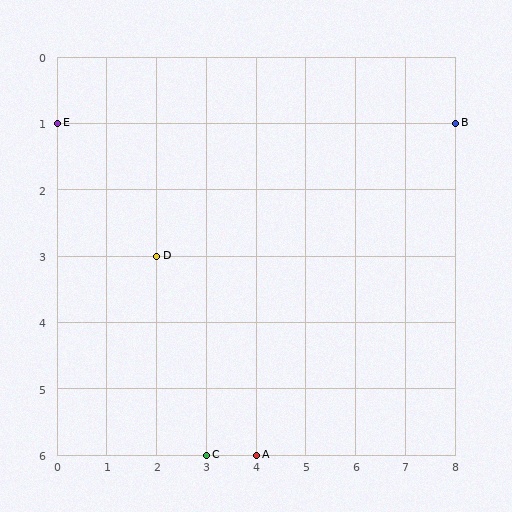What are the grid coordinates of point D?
Point D is at grid coordinates (2, 3).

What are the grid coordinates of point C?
Point C is at grid coordinates (3, 6).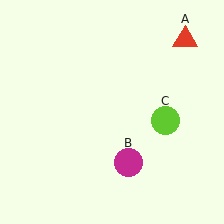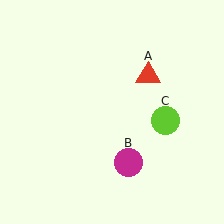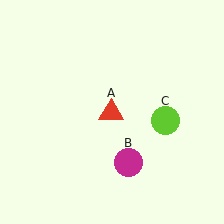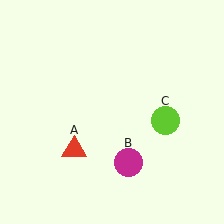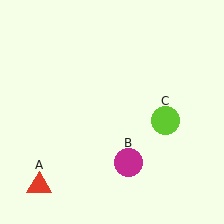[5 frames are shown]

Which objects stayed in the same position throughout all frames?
Magenta circle (object B) and lime circle (object C) remained stationary.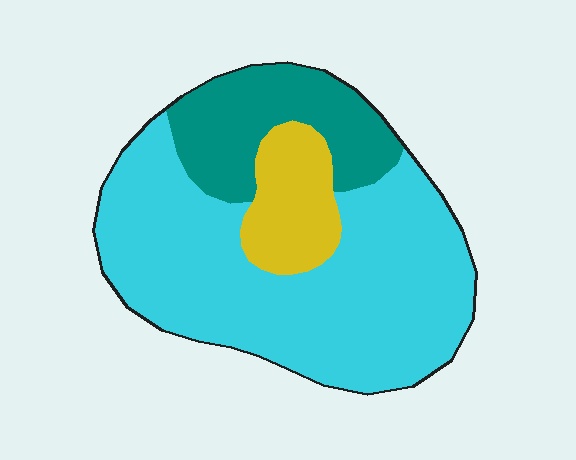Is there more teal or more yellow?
Teal.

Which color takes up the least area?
Yellow, at roughly 15%.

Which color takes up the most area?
Cyan, at roughly 65%.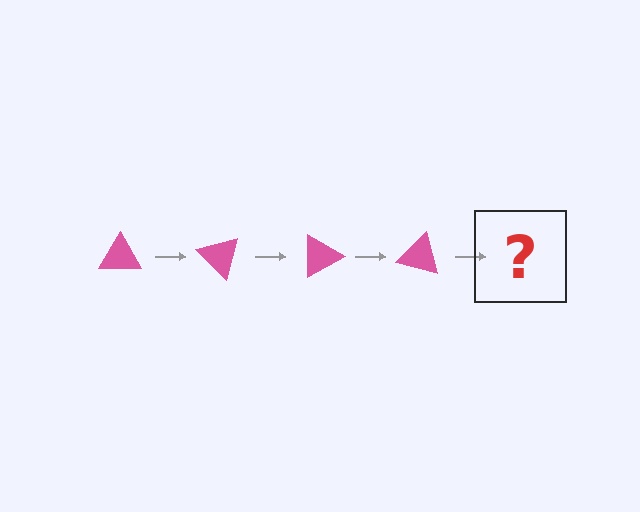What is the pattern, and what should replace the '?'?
The pattern is that the triangle rotates 45 degrees each step. The '?' should be a pink triangle rotated 180 degrees.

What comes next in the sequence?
The next element should be a pink triangle rotated 180 degrees.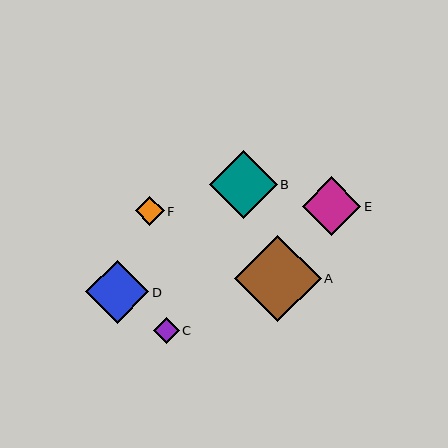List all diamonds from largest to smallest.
From largest to smallest: A, B, D, E, F, C.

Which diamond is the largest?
Diamond A is the largest with a size of approximately 86 pixels.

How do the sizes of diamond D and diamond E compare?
Diamond D and diamond E are approximately the same size.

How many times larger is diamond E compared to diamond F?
Diamond E is approximately 2.0 times the size of diamond F.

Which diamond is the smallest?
Diamond C is the smallest with a size of approximately 26 pixels.